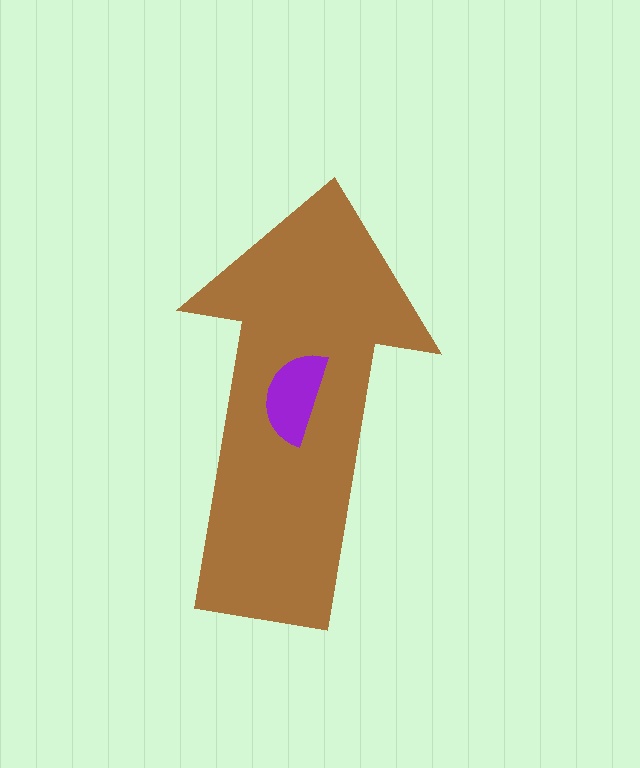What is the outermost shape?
The brown arrow.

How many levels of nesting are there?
2.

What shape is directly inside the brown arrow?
The purple semicircle.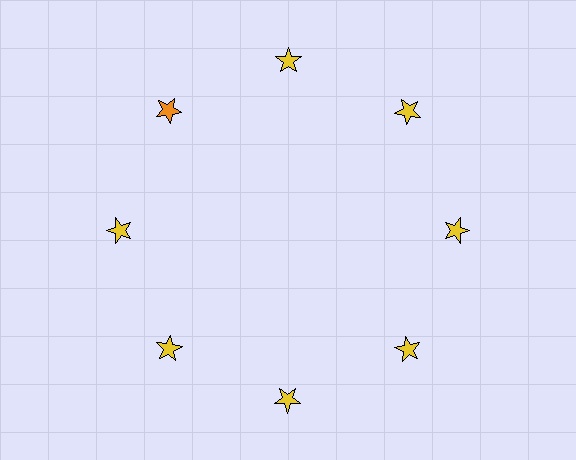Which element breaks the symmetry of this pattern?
The orange star at roughly the 10 o'clock position breaks the symmetry. All other shapes are yellow stars.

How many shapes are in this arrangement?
There are 8 shapes arranged in a ring pattern.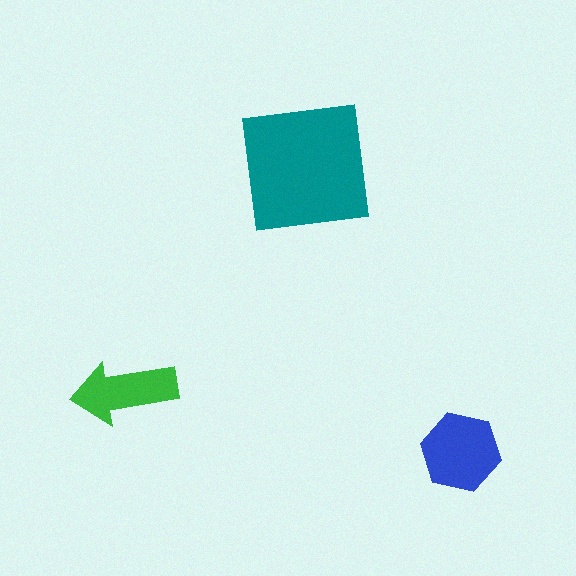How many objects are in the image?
There are 3 objects in the image.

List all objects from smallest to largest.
The green arrow, the blue hexagon, the teal square.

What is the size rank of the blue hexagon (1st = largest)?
2nd.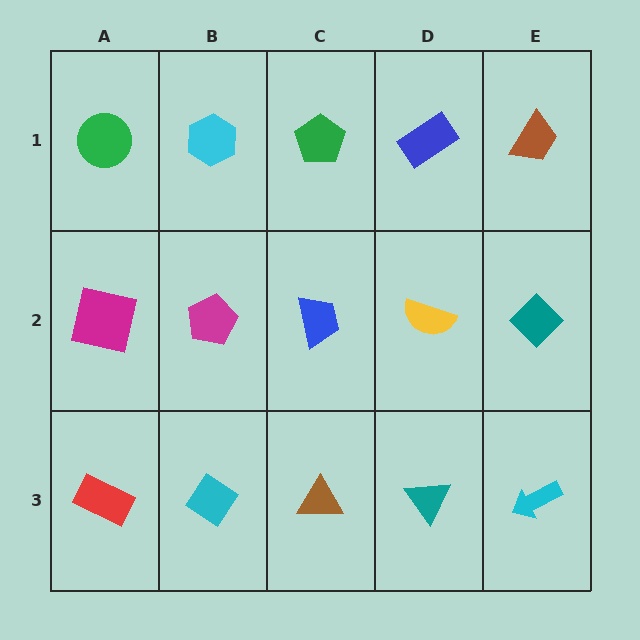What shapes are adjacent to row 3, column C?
A blue trapezoid (row 2, column C), a cyan diamond (row 3, column B), a teal triangle (row 3, column D).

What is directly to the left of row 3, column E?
A teal triangle.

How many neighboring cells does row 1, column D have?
3.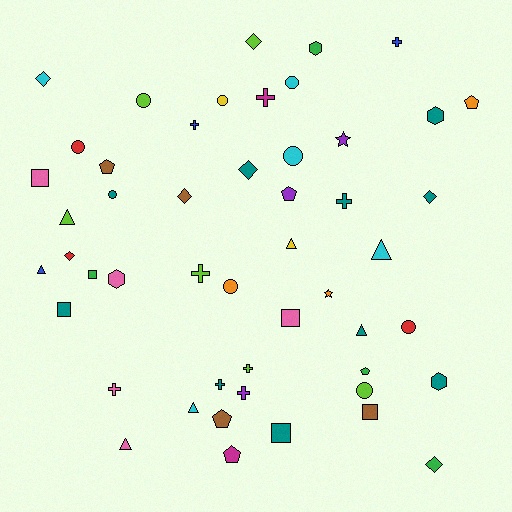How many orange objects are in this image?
There are 3 orange objects.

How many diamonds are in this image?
There are 7 diamonds.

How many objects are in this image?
There are 50 objects.